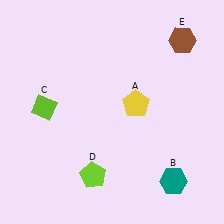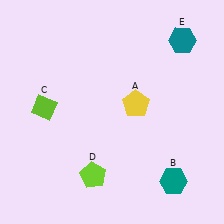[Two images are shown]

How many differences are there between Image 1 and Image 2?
There is 1 difference between the two images.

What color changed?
The hexagon (E) changed from brown in Image 1 to teal in Image 2.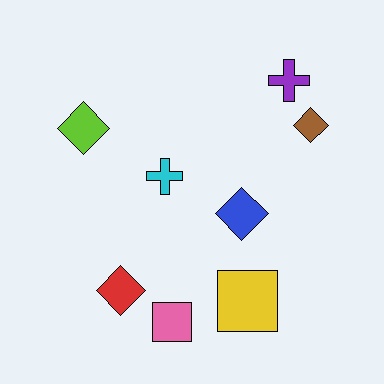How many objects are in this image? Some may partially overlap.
There are 8 objects.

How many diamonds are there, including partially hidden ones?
There are 4 diamonds.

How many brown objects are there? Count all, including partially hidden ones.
There is 1 brown object.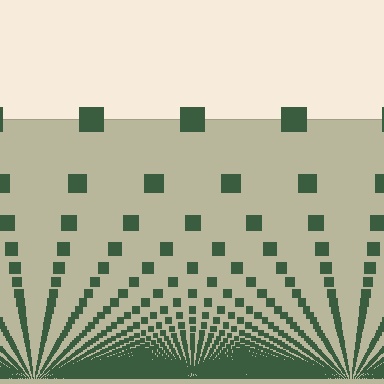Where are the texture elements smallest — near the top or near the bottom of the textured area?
Near the bottom.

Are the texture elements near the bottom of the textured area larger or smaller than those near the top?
Smaller. The gradient is inverted — elements near the bottom are smaller and denser.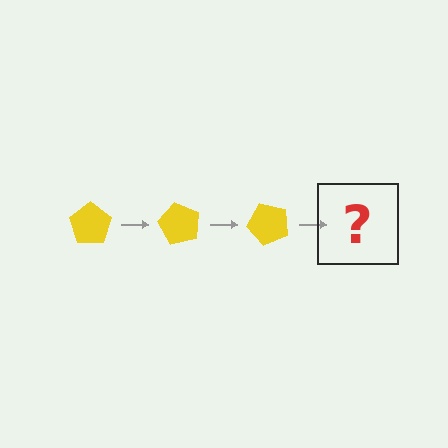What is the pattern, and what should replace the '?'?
The pattern is that the pentagon rotates 60 degrees each step. The '?' should be a yellow pentagon rotated 180 degrees.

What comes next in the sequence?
The next element should be a yellow pentagon rotated 180 degrees.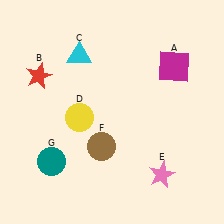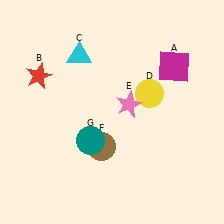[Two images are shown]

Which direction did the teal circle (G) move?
The teal circle (G) moved right.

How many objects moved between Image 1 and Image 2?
3 objects moved between the two images.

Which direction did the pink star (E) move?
The pink star (E) moved up.